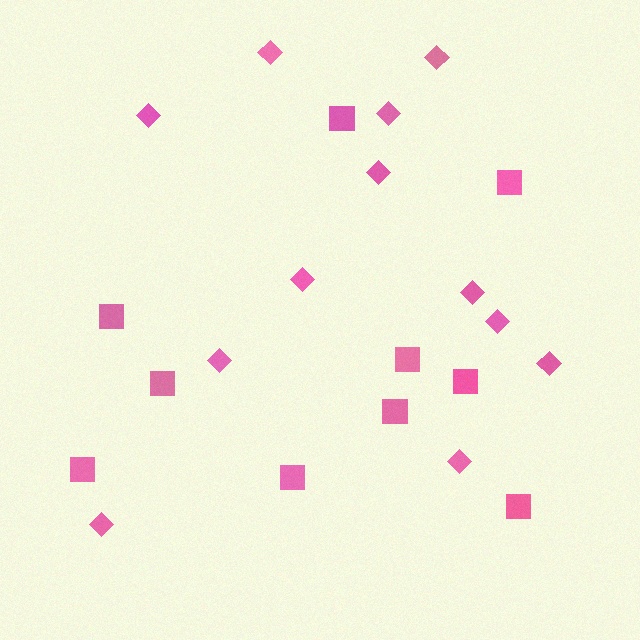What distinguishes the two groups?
There are 2 groups: one group of squares (10) and one group of diamonds (12).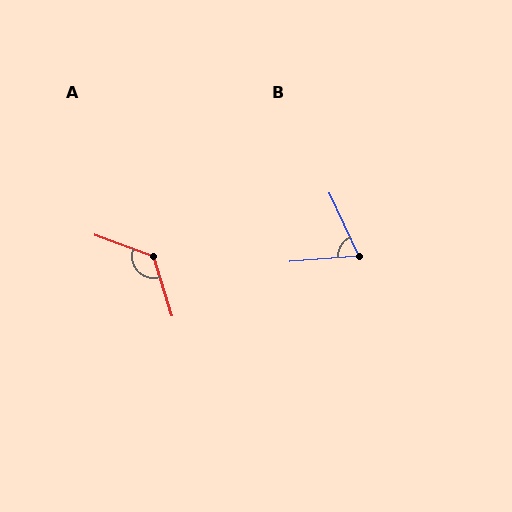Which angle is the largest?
A, at approximately 128 degrees.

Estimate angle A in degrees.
Approximately 128 degrees.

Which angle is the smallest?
B, at approximately 70 degrees.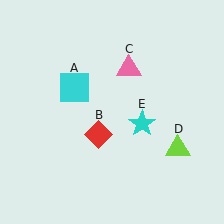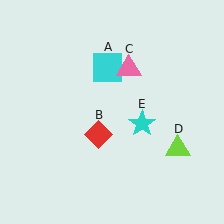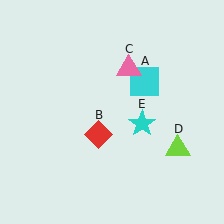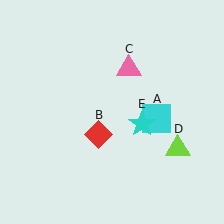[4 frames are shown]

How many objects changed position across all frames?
1 object changed position: cyan square (object A).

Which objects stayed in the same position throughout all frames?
Red diamond (object B) and pink triangle (object C) and lime triangle (object D) and cyan star (object E) remained stationary.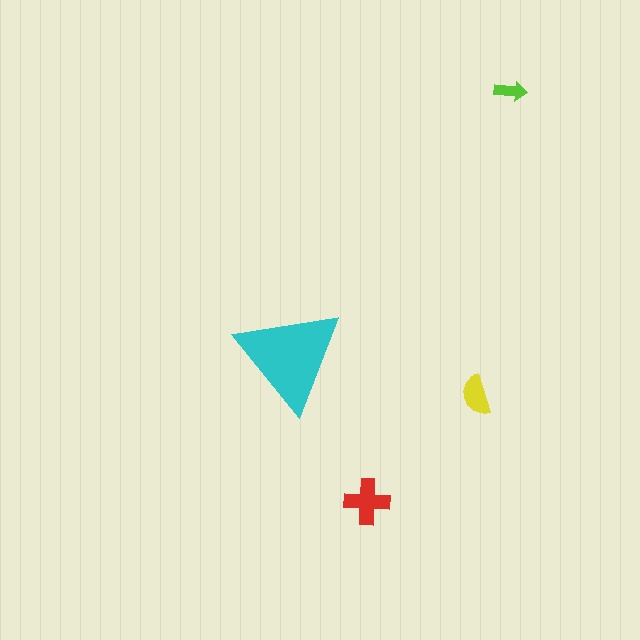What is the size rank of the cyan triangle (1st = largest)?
1st.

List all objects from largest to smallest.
The cyan triangle, the red cross, the yellow semicircle, the lime arrow.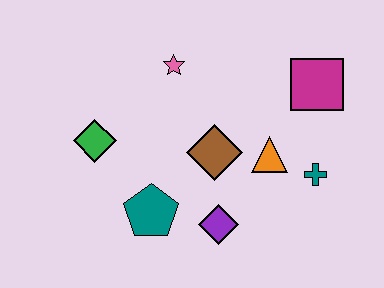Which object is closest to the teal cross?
The orange triangle is closest to the teal cross.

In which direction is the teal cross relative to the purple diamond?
The teal cross is to the right of the purple diamond.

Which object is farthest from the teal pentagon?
The magenta square is farthest from the teal pentagon.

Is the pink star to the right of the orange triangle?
No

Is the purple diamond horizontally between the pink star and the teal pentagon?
No